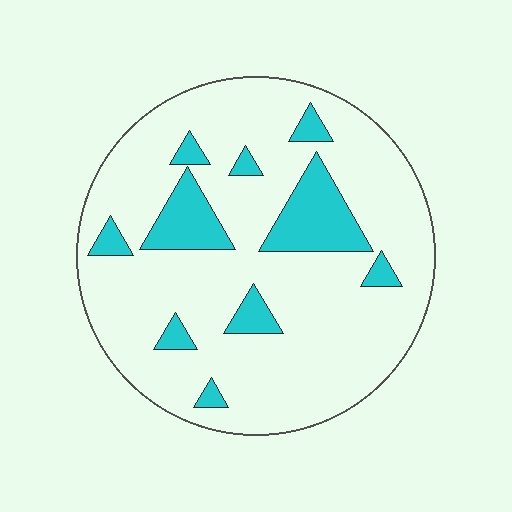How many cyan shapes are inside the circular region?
10.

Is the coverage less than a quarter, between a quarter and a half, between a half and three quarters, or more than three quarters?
Less than a quarter.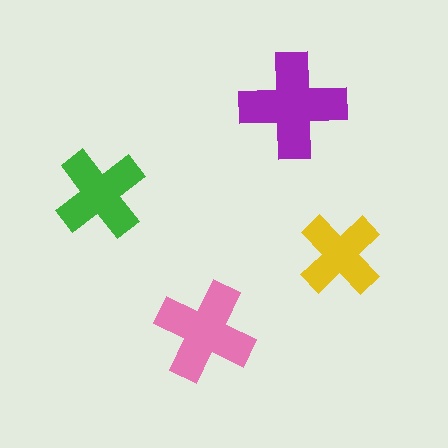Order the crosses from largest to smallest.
the purple one, the pink one, the green one, the yellow one.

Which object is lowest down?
The pink cross is bottommost.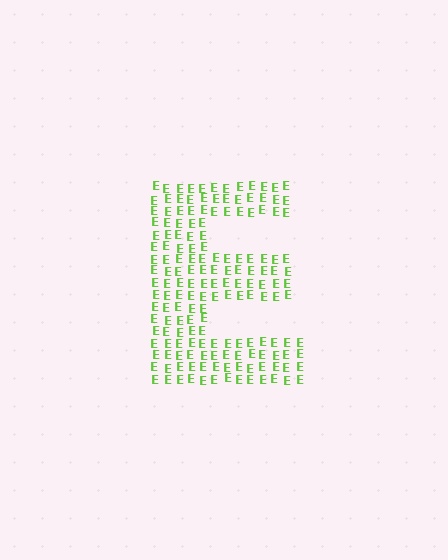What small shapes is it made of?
It is made of small letter E's.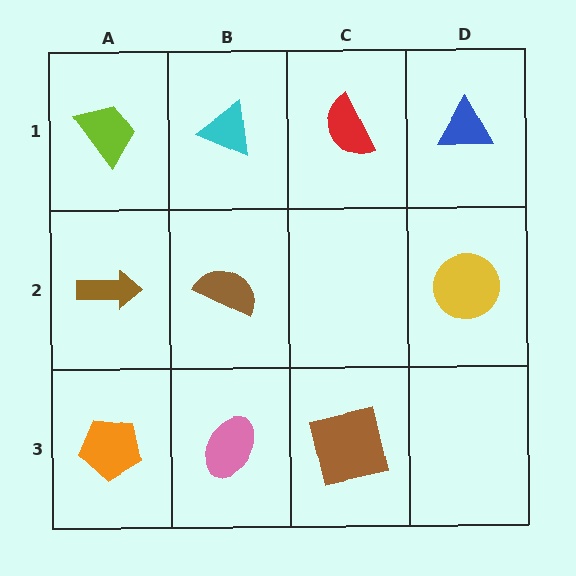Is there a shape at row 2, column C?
No, that cell is empty.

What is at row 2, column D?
A yellow circle.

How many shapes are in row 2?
3 shapes.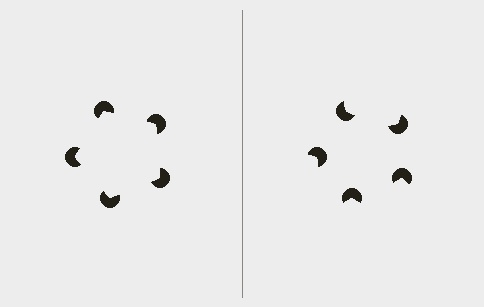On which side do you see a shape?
An illusory pentagon appears on the left side. On the right side the wedge cuts are rotated, so no coherent shape forms.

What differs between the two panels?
The pac-man discs are positioned identically on both sides; only the wedge orientations differ. On the left they align to a pentagon; on the right they are misaligned.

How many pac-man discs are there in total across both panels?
10 — 5 on each side.